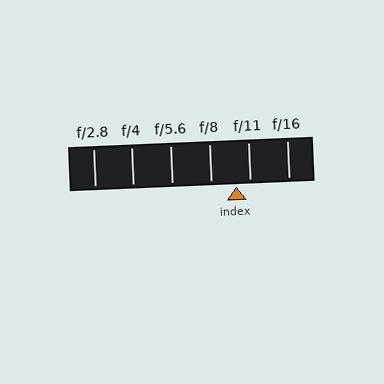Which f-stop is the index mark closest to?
The index mark is closest to f/11.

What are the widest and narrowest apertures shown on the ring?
The widest aperture shown is f/2.8 and the narrowest is f/16.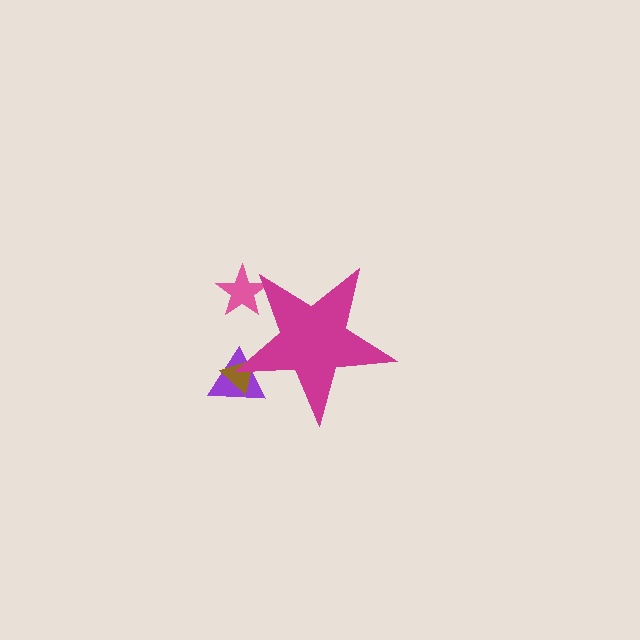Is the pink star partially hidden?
Yes, the pink star is partially hidden behind the magenta star.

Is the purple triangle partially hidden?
Yes, the purple triangle is partially hidden behind the magenta star.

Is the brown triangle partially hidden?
Yes, the brown triangle is partially hidden behind the magenta star.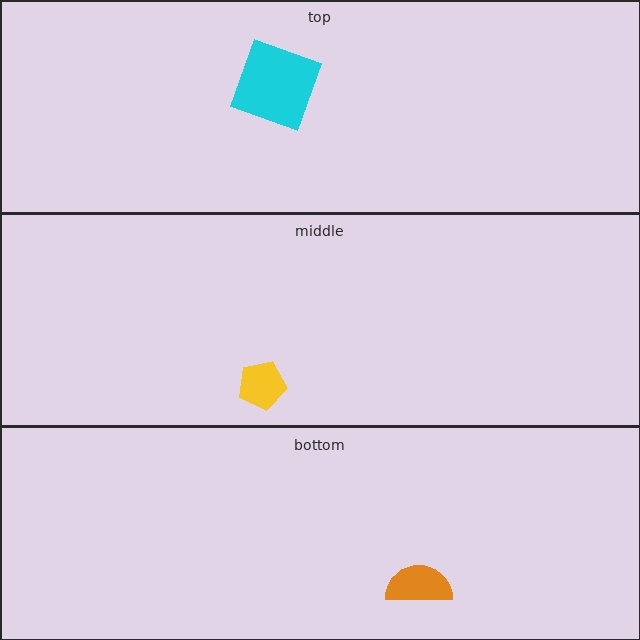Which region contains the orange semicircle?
The bottom region.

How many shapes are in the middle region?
1.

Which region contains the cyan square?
The top region.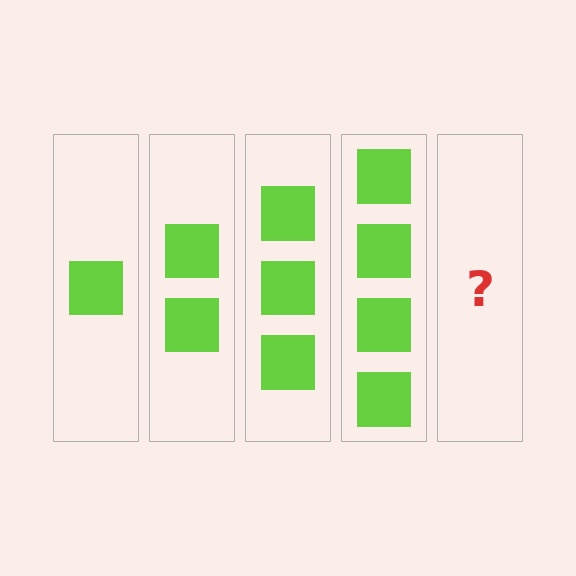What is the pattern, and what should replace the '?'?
The pattern is that each step adds one more square. The '?' should be 5 squares.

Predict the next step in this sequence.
The next step is 5 squares.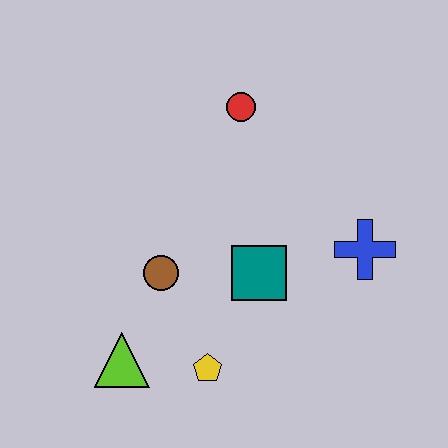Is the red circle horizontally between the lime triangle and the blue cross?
Yes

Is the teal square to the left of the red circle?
No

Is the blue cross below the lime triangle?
No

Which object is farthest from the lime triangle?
The red circle is farthest from the lime triangle.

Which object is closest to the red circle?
The teal square is closest to the red circle.